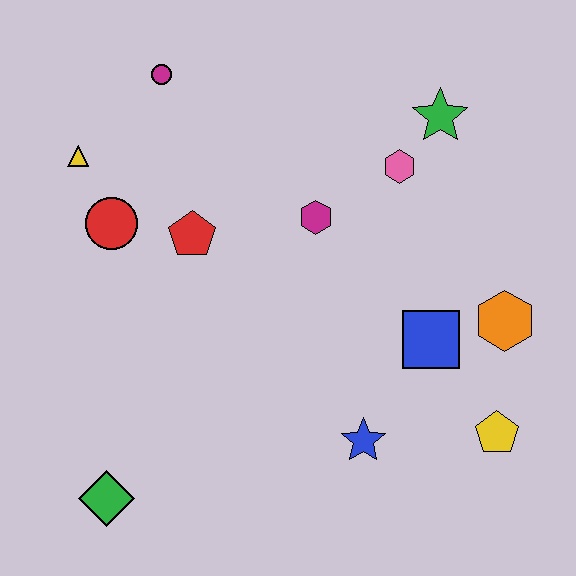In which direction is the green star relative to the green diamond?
The green star is above the green diamond.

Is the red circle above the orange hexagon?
Yes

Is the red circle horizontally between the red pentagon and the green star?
No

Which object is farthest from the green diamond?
The green star is farthest from the green diamond.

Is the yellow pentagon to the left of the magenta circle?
No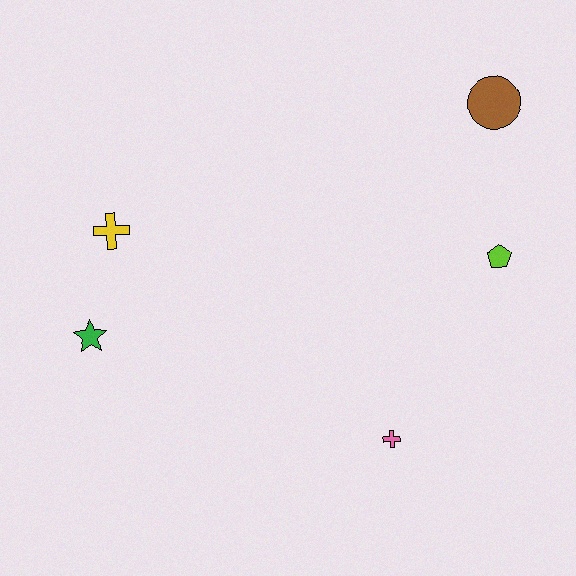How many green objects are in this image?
There is 1 green object.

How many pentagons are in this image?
There is 1 pentagon.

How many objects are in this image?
There are 5 objects.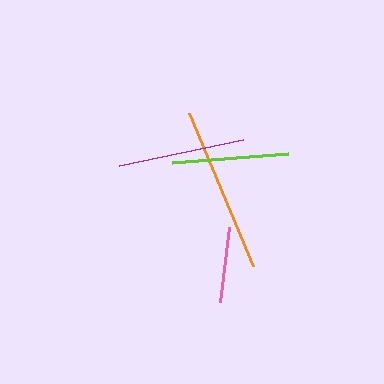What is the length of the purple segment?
The purple segment is approximately 126 pixels long.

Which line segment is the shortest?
The pink line is the shortest at approximately 75 pixels.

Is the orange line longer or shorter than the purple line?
The orange line is longer than the purple line.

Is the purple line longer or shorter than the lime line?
The purple line is longer than the lime line.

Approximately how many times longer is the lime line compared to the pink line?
The lime line is approximately 1.6 times the length of the pink line.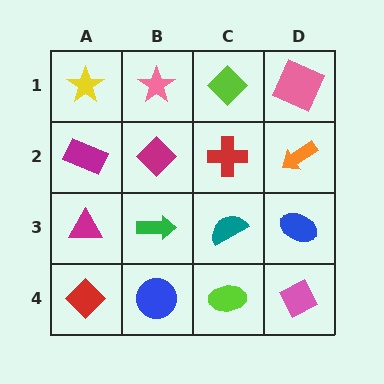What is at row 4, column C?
A lime ellipse.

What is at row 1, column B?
A pink star.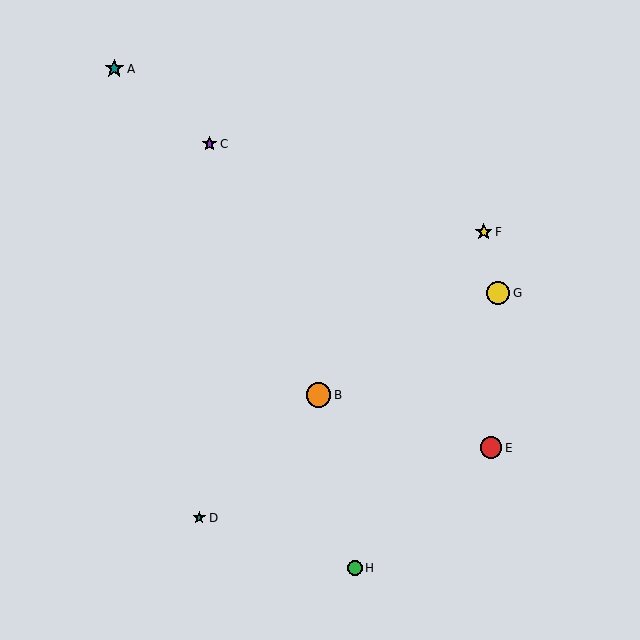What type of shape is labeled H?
Shape H is a green circle.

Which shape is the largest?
The orange circle (labeled B) is the largest.